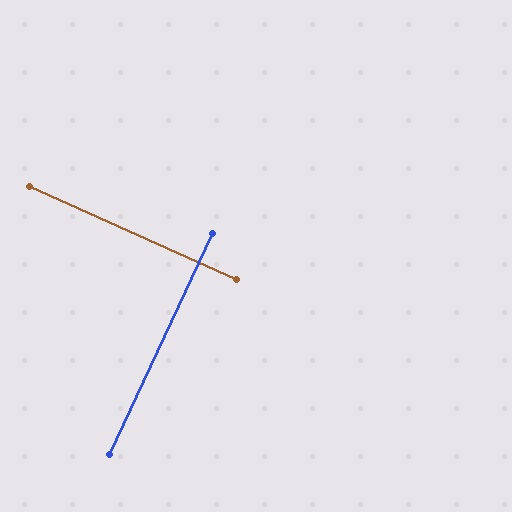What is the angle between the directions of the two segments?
Approximately 89 degrees.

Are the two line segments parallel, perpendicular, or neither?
Perpendicular — they meet at approximately 89°.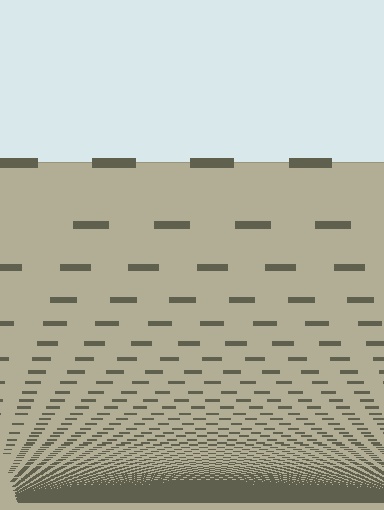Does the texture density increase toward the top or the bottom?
Density increases toward the bottom.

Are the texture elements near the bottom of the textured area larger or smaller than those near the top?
Smaller. The gradient is inverted — elements near the bottom are smaller and denser.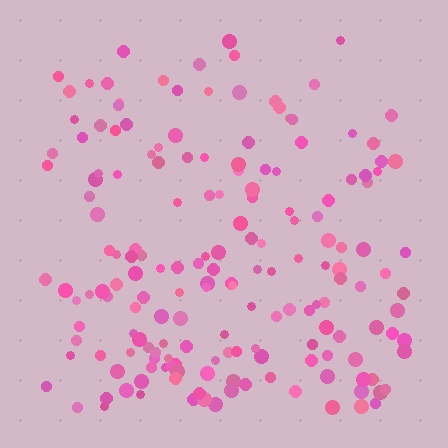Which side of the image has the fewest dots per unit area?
The top.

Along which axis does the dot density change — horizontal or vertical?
Vertical.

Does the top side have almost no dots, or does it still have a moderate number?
Still a moderate number, just noticeably fewer than the bottom.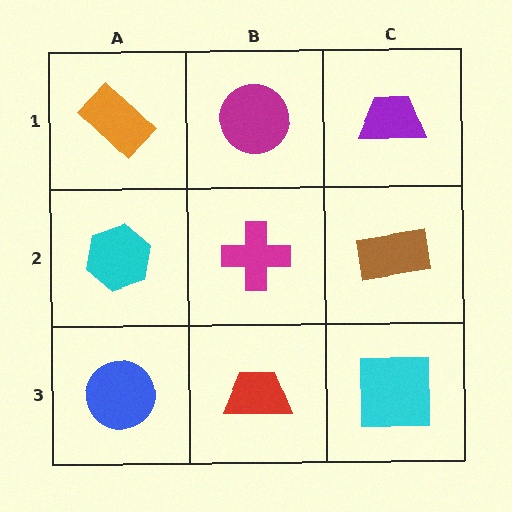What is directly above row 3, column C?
A brown rectangle.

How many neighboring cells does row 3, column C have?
2.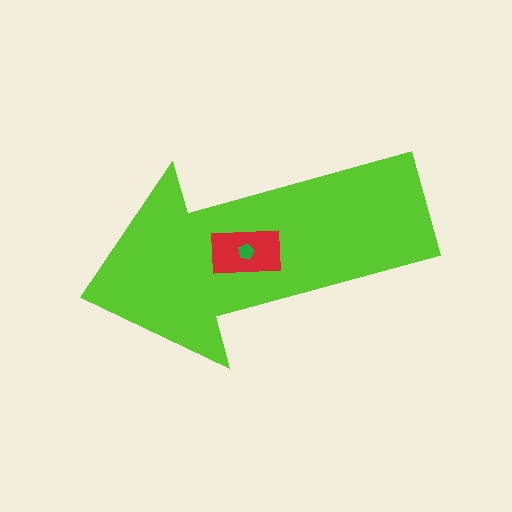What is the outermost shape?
The lime arrow.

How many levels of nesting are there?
3.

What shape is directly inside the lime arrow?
The red rectangle.